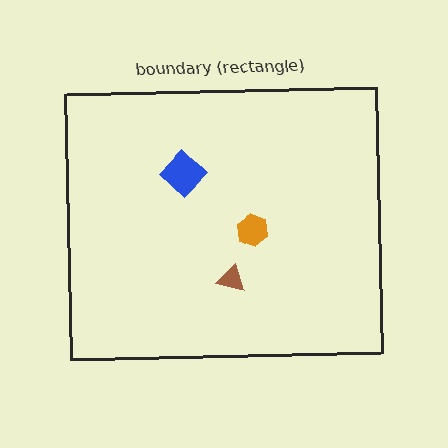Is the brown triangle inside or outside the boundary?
Inside.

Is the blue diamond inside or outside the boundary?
Inside.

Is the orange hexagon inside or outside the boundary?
Inside.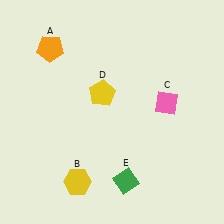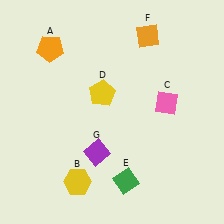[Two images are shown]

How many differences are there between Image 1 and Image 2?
There are 2 differences between the two images.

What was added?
An orange diamond (F), a purple diamond (G) were added in Image 2.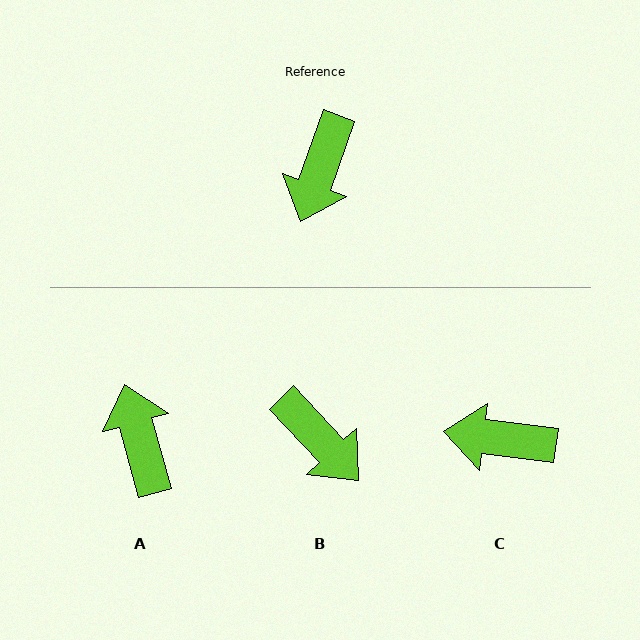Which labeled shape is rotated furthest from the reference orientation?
A, about 145 degrees away.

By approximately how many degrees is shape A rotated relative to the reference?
Approximately 145 degrees clockwise.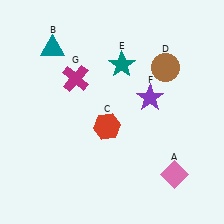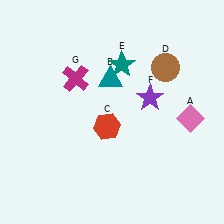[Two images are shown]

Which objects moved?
The objects that moved are: the pink diamond (A), the teal triangle (B).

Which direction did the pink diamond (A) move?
The pink diamond (A) moved up.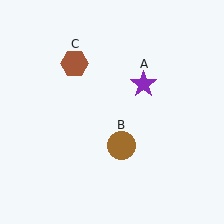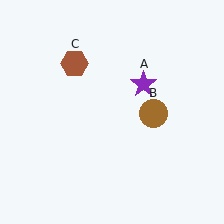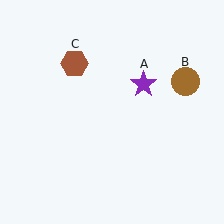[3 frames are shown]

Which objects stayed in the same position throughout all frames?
Purple star (object A) and brown hexagon (object C) remained stationary.